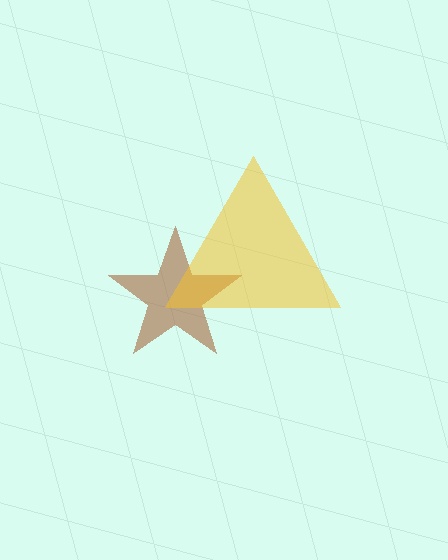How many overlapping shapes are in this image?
There are 2 overlapping shapes in the image.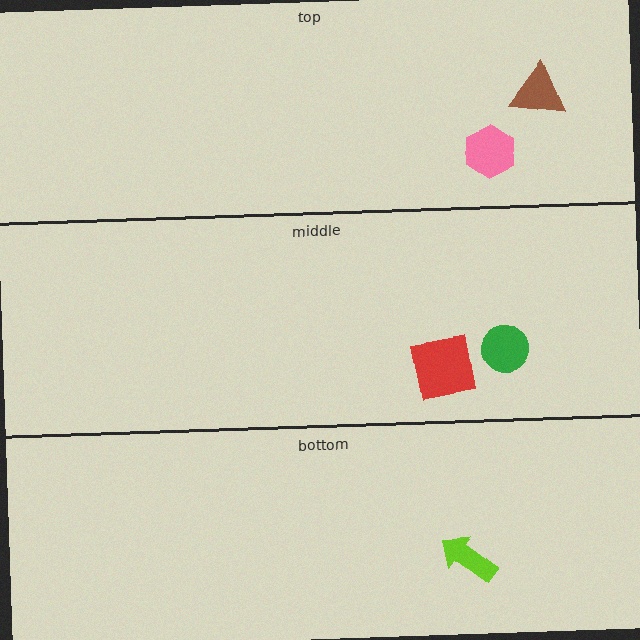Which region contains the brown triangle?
The top region.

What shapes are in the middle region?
The green circle, the red square.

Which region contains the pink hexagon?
The top region.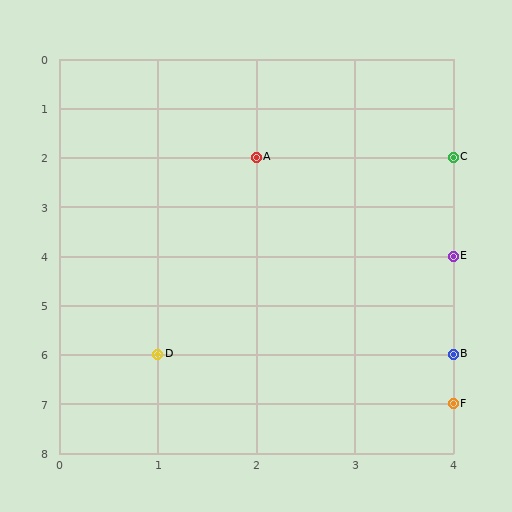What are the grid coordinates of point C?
Point C is at grid coordinates (4, 2).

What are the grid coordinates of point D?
Point D is at grid coordinates (1, 6).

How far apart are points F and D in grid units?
Points F and D are 3 columns and 1 row apart (about 3.2 grid units diagonally).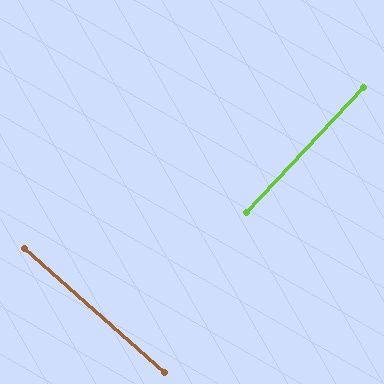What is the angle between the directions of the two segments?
Approximately 88 degrees.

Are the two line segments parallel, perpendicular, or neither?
Perpendicular — they meet at approximately 88°.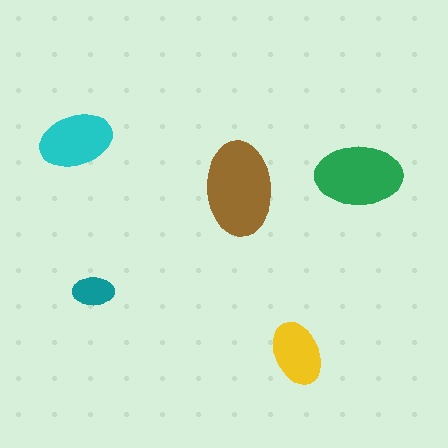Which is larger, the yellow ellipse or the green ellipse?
The green one.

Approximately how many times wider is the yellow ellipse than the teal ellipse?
About 1.5 times wider.